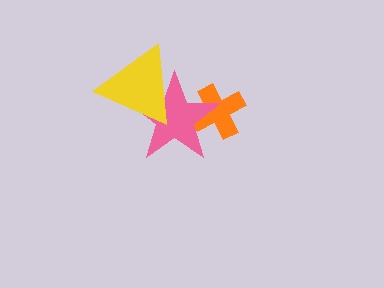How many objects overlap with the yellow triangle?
1 object overlaps with the yellow triangle.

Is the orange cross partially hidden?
Yes, it is partially covered by another shape.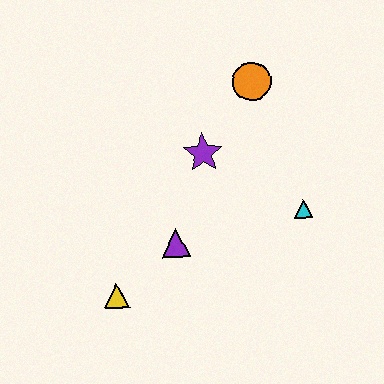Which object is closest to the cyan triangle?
The purple star is closest to the cyan triangle.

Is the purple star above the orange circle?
No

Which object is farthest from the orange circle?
The yellow triangle is farthest from the orange circle.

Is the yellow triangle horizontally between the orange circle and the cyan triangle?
No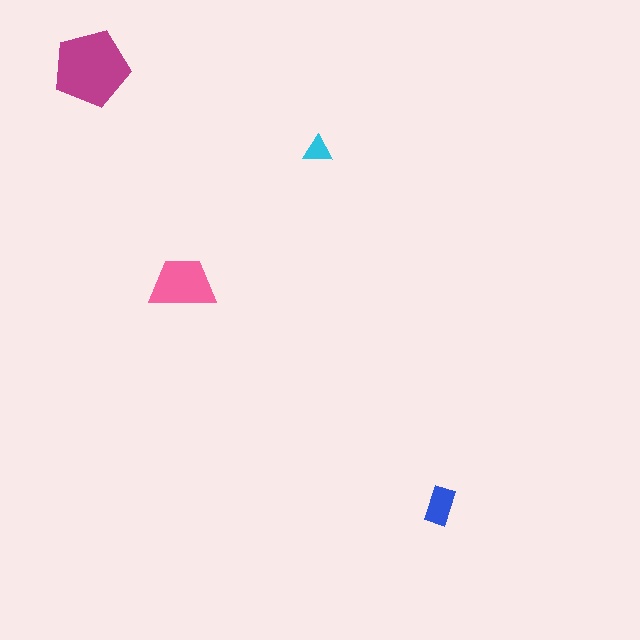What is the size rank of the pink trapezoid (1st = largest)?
2nd.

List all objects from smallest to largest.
The cyan triangle, the blue rectangle, the pink trapezoid, the magenta pentagon.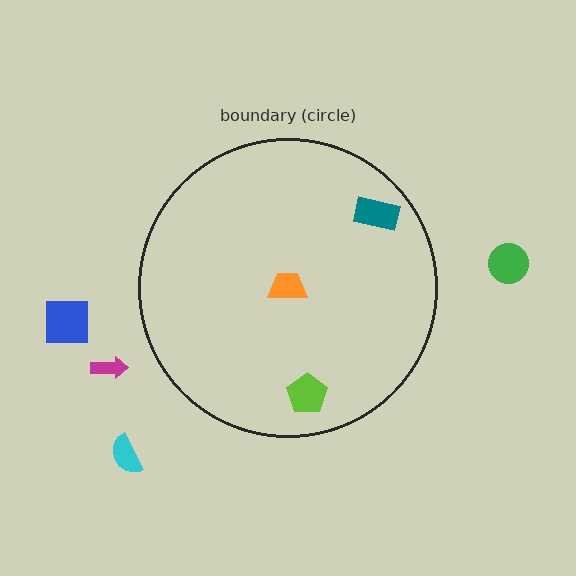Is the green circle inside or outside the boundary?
Outside.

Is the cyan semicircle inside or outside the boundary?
Outside.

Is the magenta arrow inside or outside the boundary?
Outside.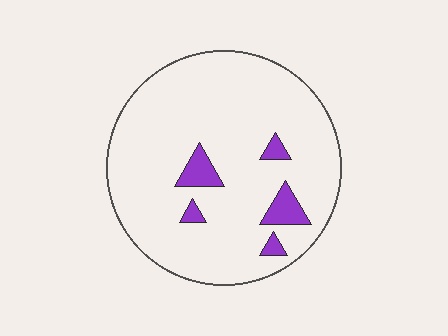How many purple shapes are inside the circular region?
5.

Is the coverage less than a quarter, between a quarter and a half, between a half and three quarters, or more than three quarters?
Less than a quarter.